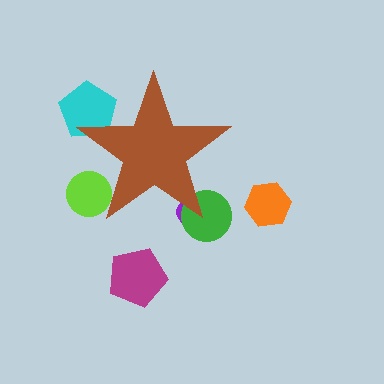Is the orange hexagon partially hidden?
No, the orange hexagon is fully visible.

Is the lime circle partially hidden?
Yes, the lime circle is partially hidden behind the brown star.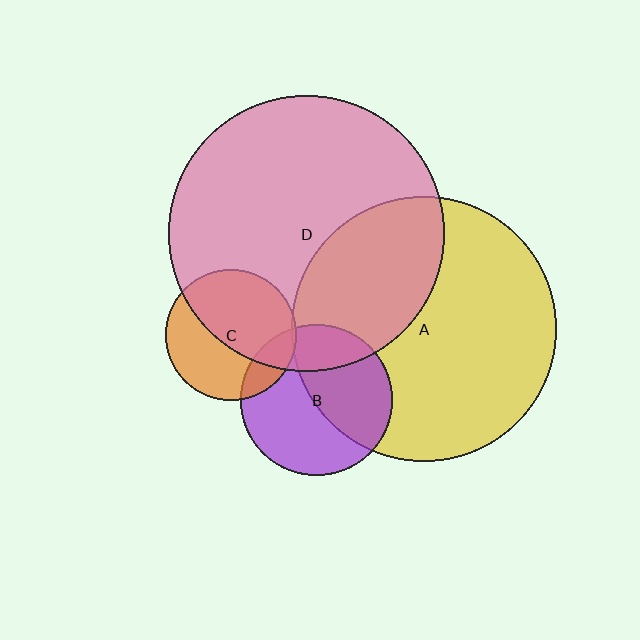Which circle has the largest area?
Circle D (pink).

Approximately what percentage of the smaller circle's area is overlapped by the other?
Approximately 45%.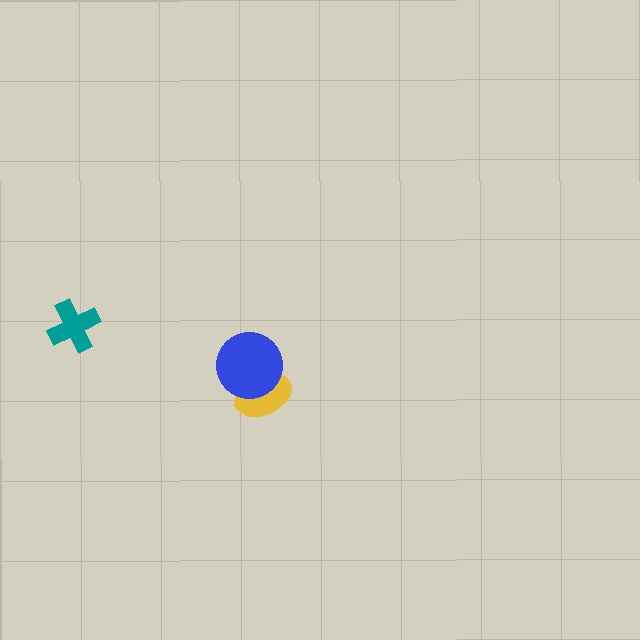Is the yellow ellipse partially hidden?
Yes, it is partially covered by another shape.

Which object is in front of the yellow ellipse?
The blue circle is in front of the yellow ellipse.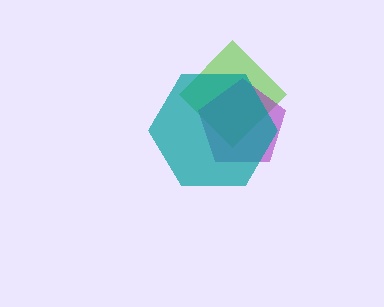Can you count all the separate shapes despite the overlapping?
Yes, there are 3 separate shapes.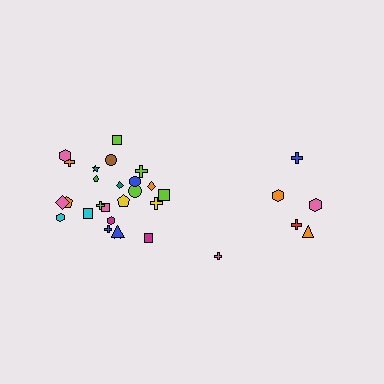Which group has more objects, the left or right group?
The left group.